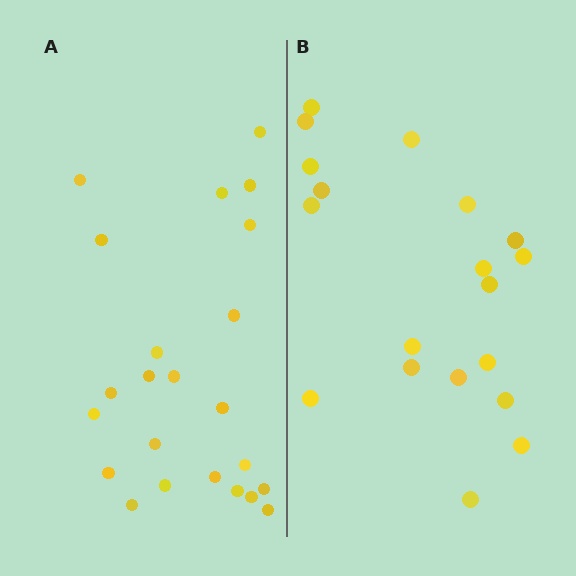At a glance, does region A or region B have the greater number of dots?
Region A (the left region) has more dots.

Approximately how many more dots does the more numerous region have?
Region A has about 4 more dots than region B.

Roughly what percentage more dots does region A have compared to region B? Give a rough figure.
About 20% more.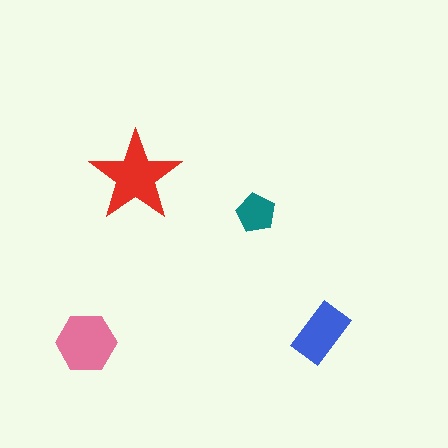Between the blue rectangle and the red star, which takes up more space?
The red star.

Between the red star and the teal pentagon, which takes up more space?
The red star.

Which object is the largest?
The red star.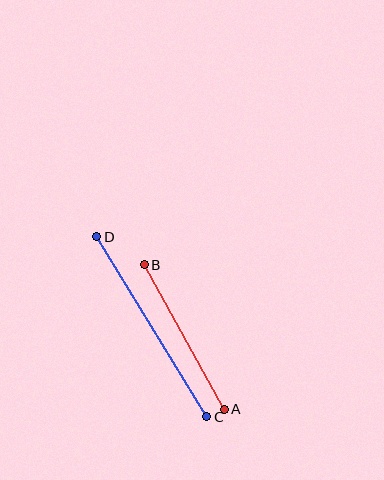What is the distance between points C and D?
The distance is approximately 211 pixels.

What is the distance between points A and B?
The distance is approximately 165 pixels.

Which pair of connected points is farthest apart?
Points C and D are farthest apart.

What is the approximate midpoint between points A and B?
The midpoint is at approximately (184, 337) pixels.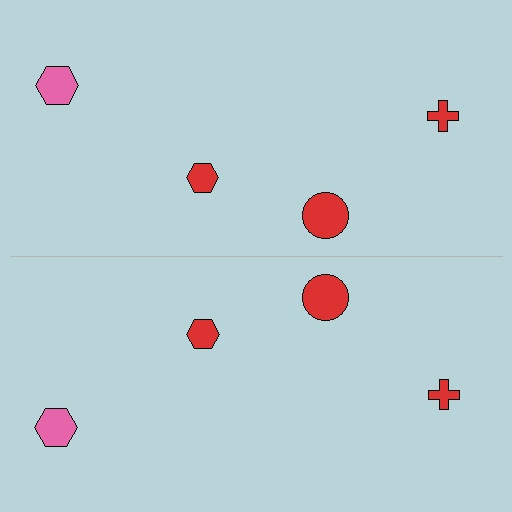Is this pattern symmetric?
Yes, this pattern has bilateral (reflection) symmetry.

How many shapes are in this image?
There are 8 shapes in this image.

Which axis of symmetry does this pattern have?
The pattern has a horizontal axis of symmetry running through the center of the image.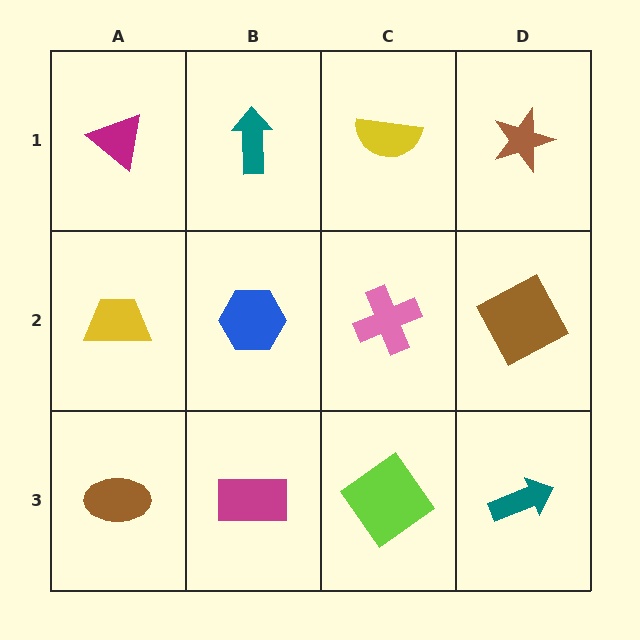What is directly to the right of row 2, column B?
A pink cross.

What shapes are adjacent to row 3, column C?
A pink cross (row 2, column C), a magenta rectangle (row 3, column B), a teal arrow (row 3, column D).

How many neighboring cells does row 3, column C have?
3.